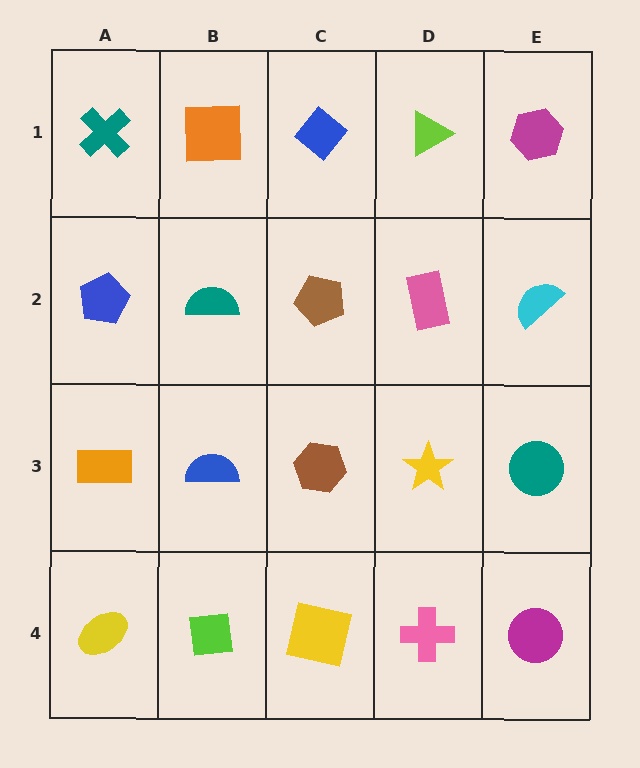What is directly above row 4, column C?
A brown hexagon.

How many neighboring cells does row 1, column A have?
2.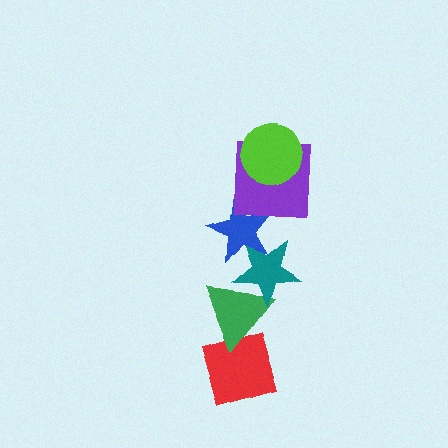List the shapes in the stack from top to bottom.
From top to bottom: the lime circle, the purple square, the blue star, the teal star, the green triangle, the red diamond.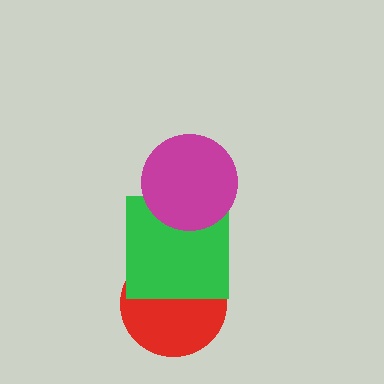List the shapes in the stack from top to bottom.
From top to bottom: the magenta circle, the green square, the red circle.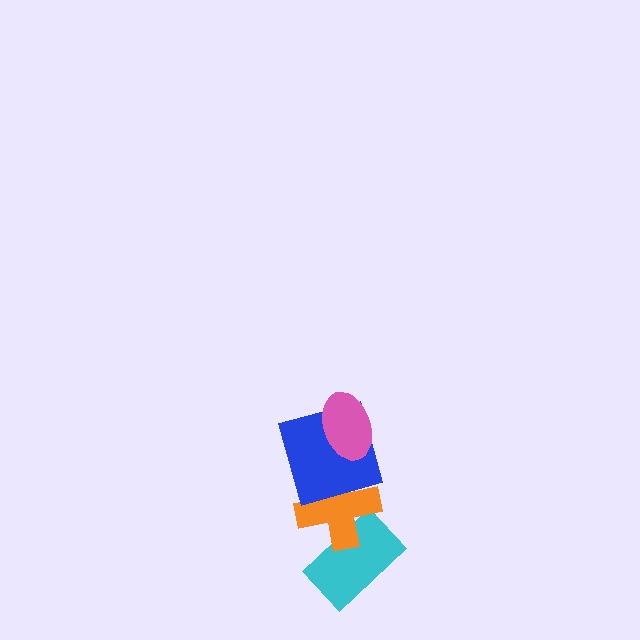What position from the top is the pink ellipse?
The pink ellipse is 1st from the top.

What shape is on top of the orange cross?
The blue square is on top of the orange cross.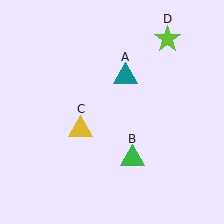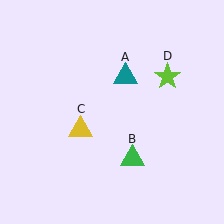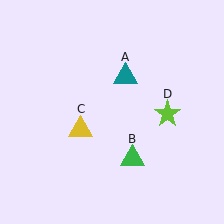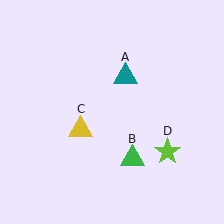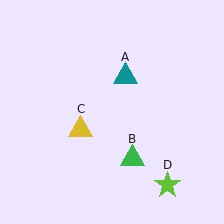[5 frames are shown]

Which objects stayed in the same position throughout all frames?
Teal triangle (object A) and green triangle (object B) and yellow triangle (object C) remained stationary.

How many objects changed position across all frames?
1 object changed position: lime star (object D).